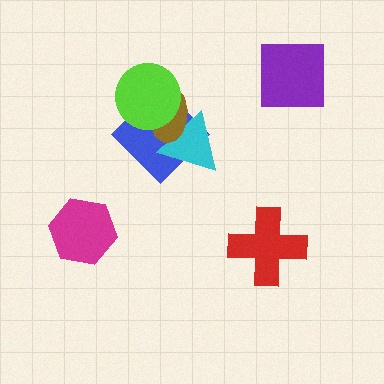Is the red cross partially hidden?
No, no other shape covers it.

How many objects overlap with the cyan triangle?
2 objects overlap with the cyan triangle.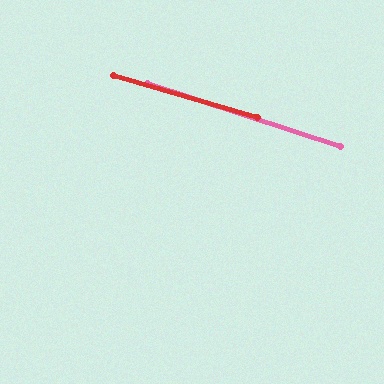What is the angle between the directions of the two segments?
Approximately 2 degrees.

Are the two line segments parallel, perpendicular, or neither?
Parallel — their directions differ by only 1.6°.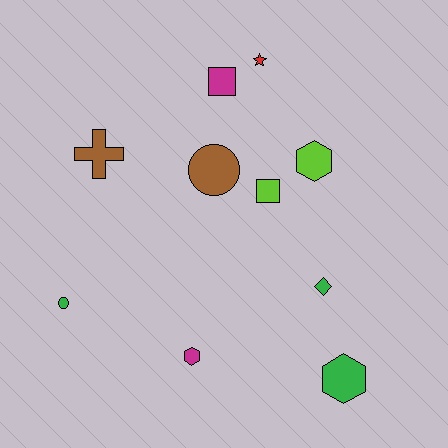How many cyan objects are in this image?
There are no cyan objects.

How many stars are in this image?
There is 1 star.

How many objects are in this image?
There are 10 objects.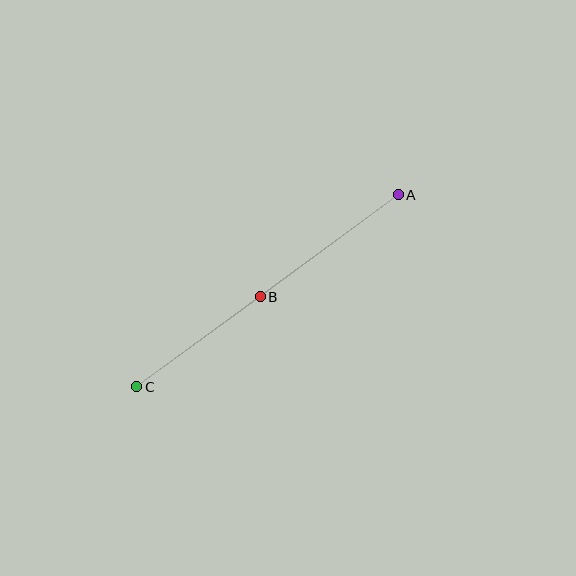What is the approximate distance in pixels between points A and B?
The distance between A and B is approximately 171 pixels.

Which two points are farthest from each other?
Points A and C are farthest from each other.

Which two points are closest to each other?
Points B and C are closest to each other.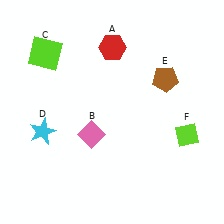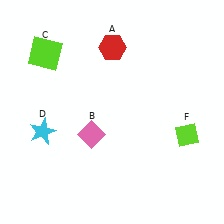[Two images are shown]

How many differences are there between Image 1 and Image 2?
There is 1 difference between the two images.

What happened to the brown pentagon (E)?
The brown pentagon (E) was removed in Image 2. It was in the top-right area of Image 1.